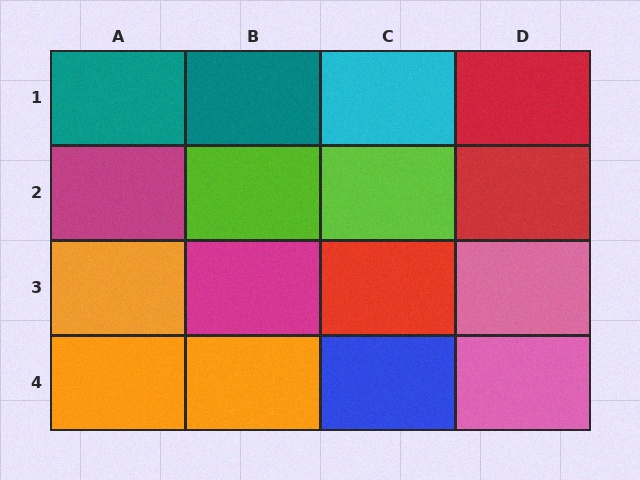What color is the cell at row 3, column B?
Magenta.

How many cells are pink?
2 cells are pink.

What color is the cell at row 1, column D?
Red.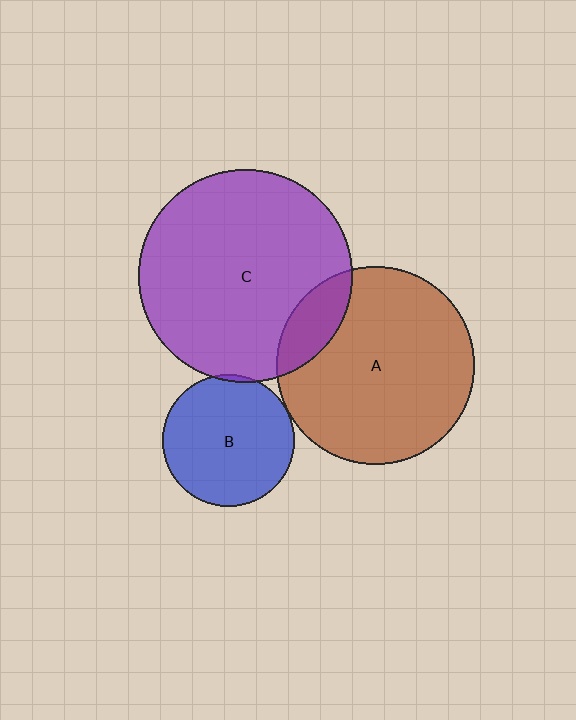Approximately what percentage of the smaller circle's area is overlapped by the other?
Approximately 15%.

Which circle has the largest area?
Circle C (purple).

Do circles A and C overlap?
Yes.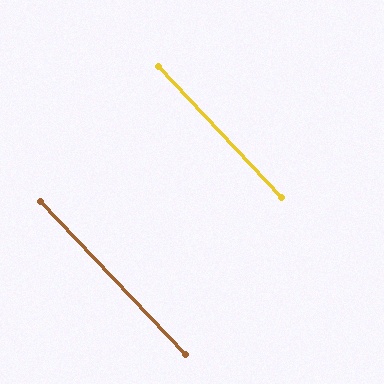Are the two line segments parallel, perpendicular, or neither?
Parallel — their directions differ by only 0.4°.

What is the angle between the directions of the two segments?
Approximately 0 degrees.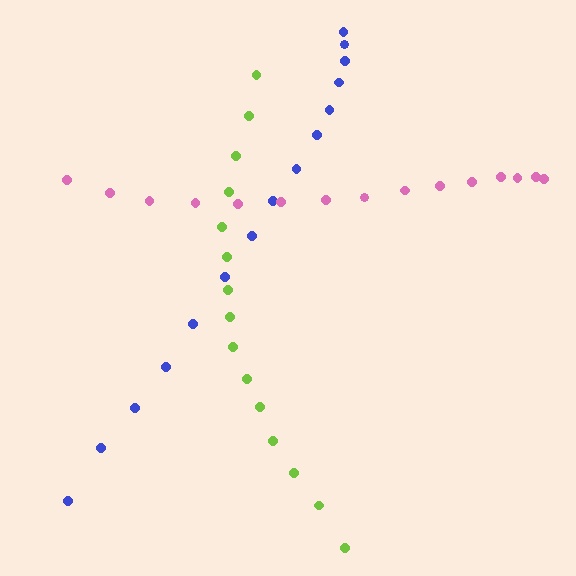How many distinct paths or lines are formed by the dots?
There are 3 distinct paths.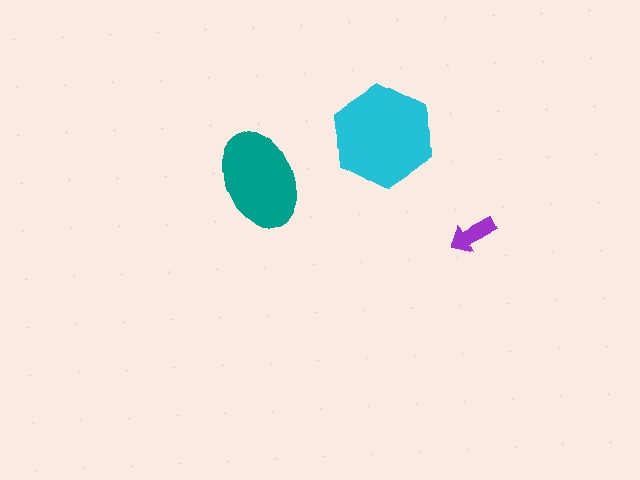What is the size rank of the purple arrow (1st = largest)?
3rd.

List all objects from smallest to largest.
The purple arrow, the teal ellipse, the cyan hexagon.